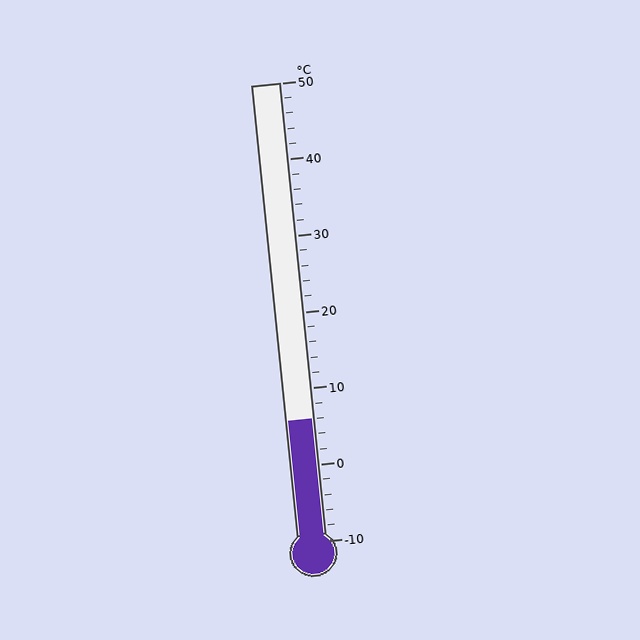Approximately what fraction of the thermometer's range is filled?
The thermometer is filled to approximately 25% of its range.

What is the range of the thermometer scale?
The thermometer scale ranges from -10°C to 50°C.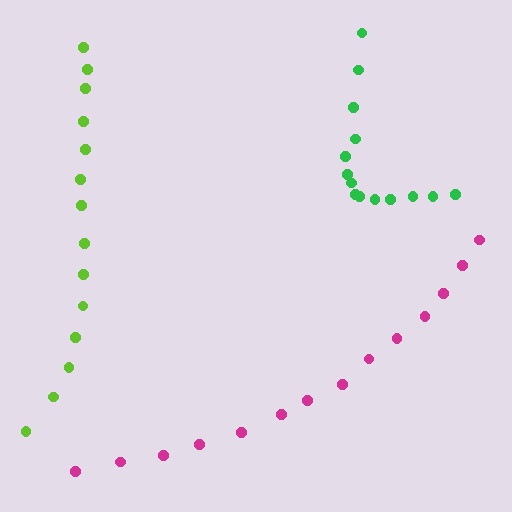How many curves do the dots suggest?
There are 3 distinct paths.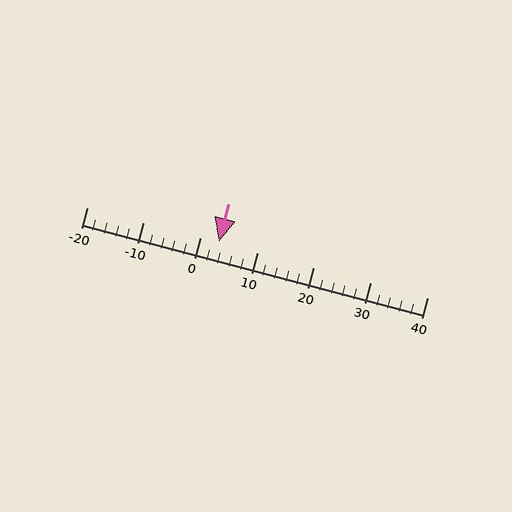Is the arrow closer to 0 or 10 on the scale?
The arrow is closer to 0.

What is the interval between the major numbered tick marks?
The major tick marks are spaced 10 units apart.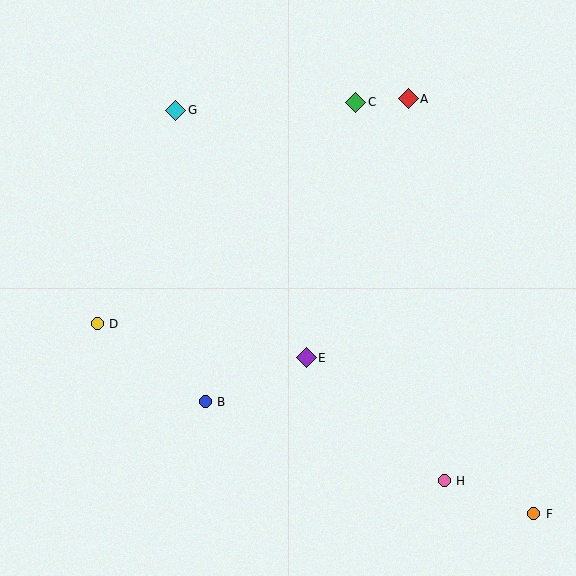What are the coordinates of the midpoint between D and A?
The midpoint between D and A is at (253, 211).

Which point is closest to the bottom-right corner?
Point F is closest to the bottom-right corner.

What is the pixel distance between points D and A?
The distance between D and A is 384 pixels.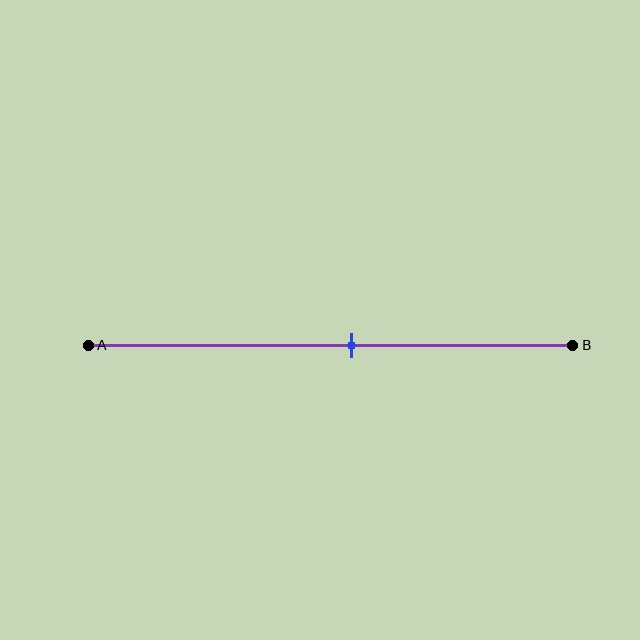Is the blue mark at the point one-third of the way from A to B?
No, the mark is at about 55% from A, not at the 33% one-third point.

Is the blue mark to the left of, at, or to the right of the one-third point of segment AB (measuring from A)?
The blue mark is to the right of the one-third point of segment AB.